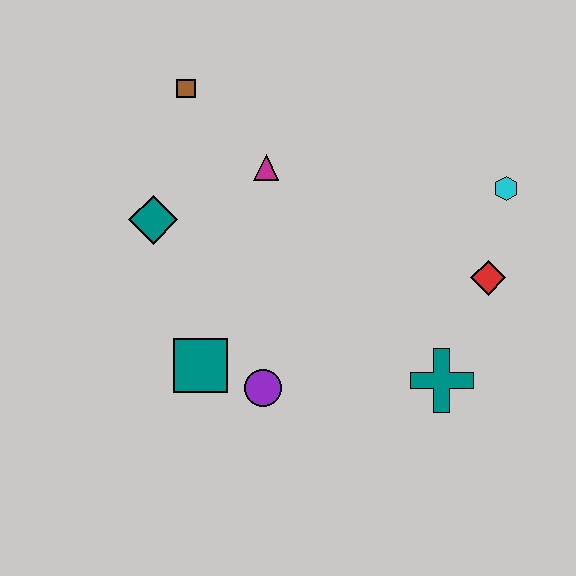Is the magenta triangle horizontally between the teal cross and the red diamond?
No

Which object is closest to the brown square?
The magenta triangle is closest to the brown square.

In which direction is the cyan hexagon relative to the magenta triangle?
The cyan hexagon is to the right of the magenta triangle.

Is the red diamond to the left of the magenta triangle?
No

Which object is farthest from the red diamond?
The brown square is farthest from the red diamond.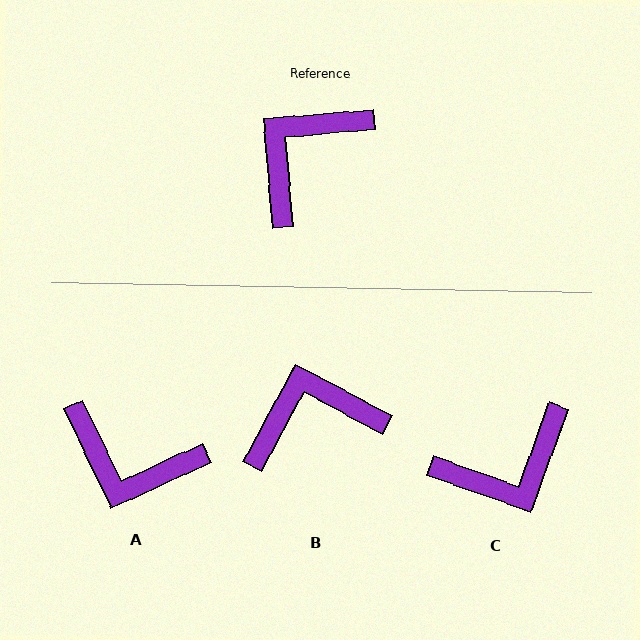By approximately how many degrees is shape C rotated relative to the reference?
Approximately 155 degrees counter-clockwise.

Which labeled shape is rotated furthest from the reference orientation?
C, about 155 degrees away.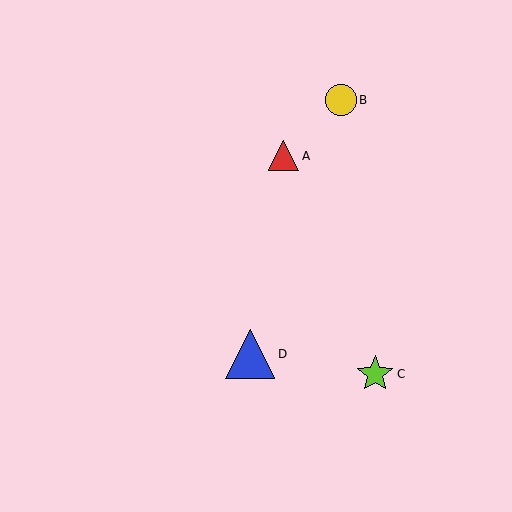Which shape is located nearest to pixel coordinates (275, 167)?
The red triangle (labeled A) at (283, 156) is nearest to that location.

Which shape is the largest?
The blue triangle (labeled D) is the largest.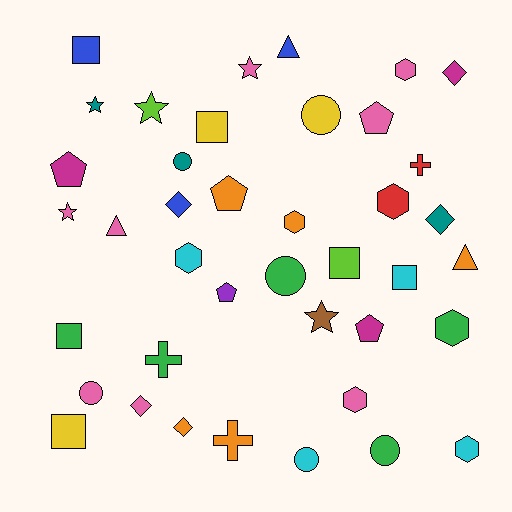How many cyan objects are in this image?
There are 4 cyan objects.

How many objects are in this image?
There are 40 objects.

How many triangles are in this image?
There are 3 triangles.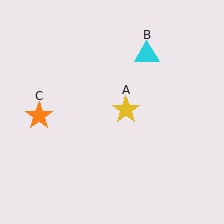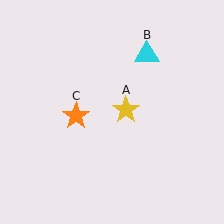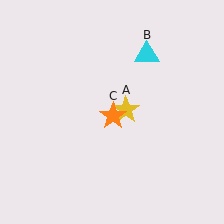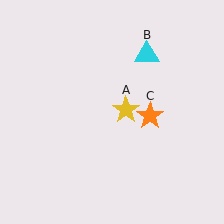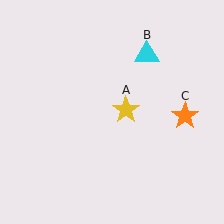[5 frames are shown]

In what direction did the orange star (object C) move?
The orange star (object C) moved right.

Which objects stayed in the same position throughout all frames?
Yellow star (object A) and cyan triangle (object B) remained stationary.